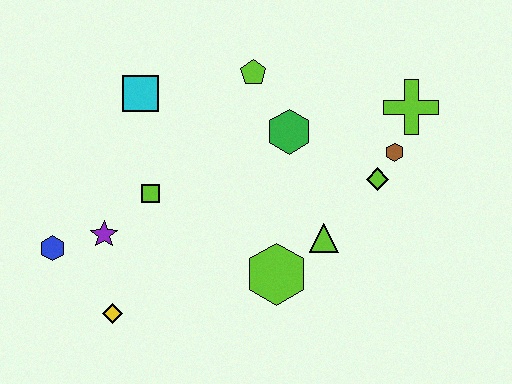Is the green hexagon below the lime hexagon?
No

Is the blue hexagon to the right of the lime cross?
No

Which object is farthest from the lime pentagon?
The yellow diamond is farthest from the lime pentagon.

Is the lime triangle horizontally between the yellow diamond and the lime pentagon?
No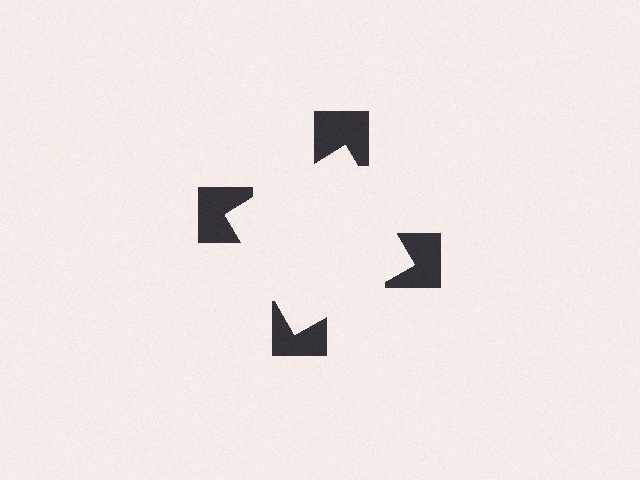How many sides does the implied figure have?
4 sides.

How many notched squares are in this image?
There are 4 — one at each vertex of the illusory square.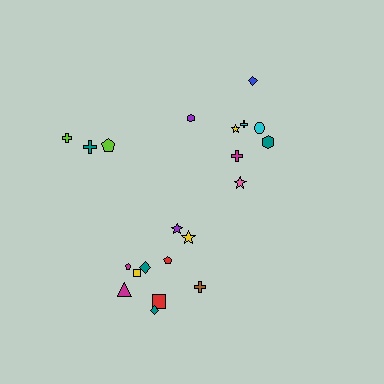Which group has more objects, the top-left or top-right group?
The top-right group.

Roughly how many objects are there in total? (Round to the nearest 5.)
Roughly 20 objects in total.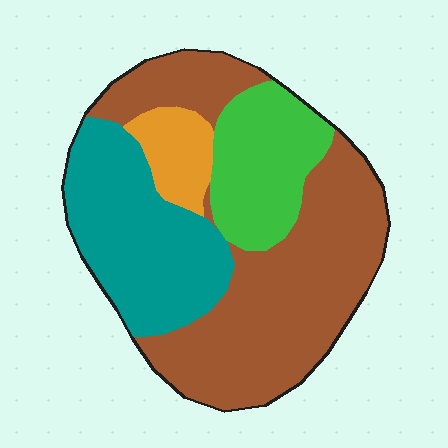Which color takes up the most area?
Brown, at roughly 50%.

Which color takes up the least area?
Orange, at roughly 5%.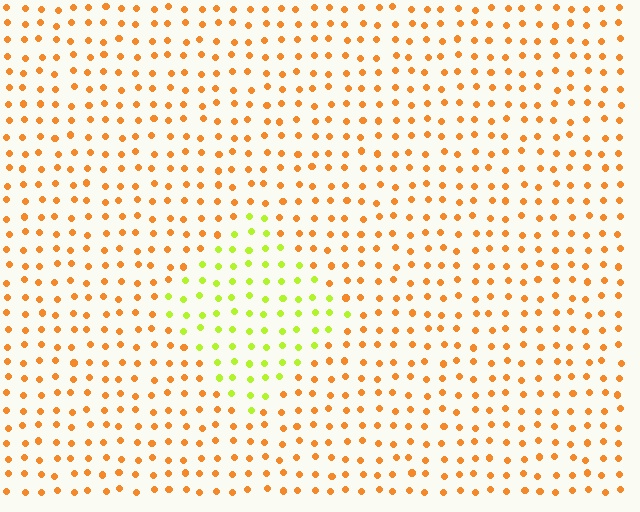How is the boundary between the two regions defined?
The boundary is defined purely by a slight shift in hue (about 52 degrees). Spacing, size, and orientation are identical on both sides.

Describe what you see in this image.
The image is filled with small orange elements in a uniform arrangement. A diamond-shaped region is visible where the elements are tinted to a slightly different hue, forming a subtle color boundary.